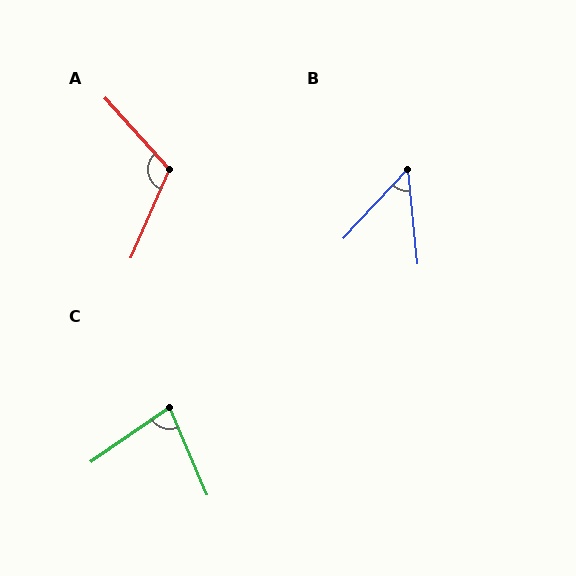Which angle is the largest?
A, at approximately 115 degrees.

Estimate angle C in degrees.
Approximately 79 degrees.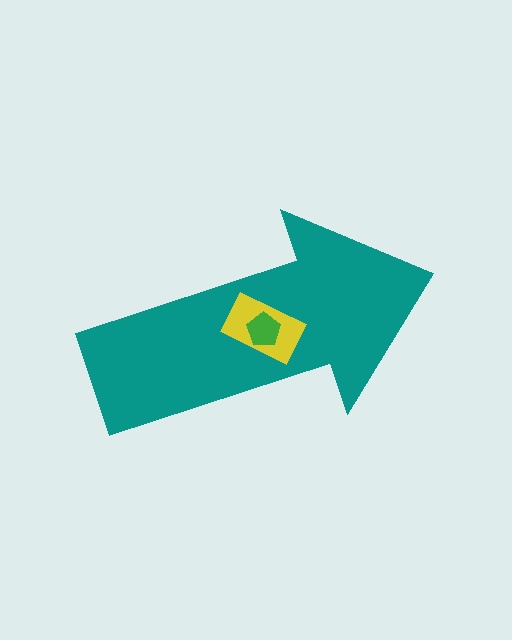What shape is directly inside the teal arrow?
The yellow rectangle.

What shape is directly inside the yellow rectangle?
The green pentagon.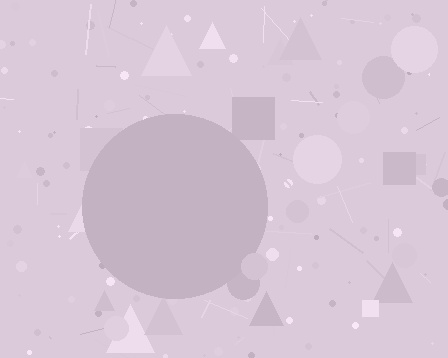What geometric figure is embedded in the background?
A circle is embedded in the background.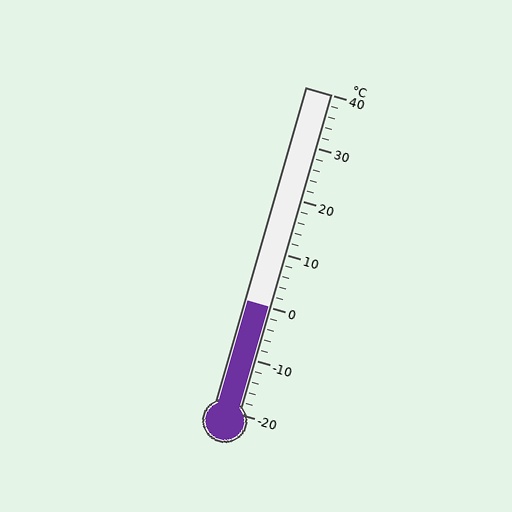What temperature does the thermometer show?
The thermometer shows approximately 0°C.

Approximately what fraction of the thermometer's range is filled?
The thermometer is filled to approximately 35% of its range.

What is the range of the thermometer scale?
The thermometer scale ranges from -20°C to 40°C.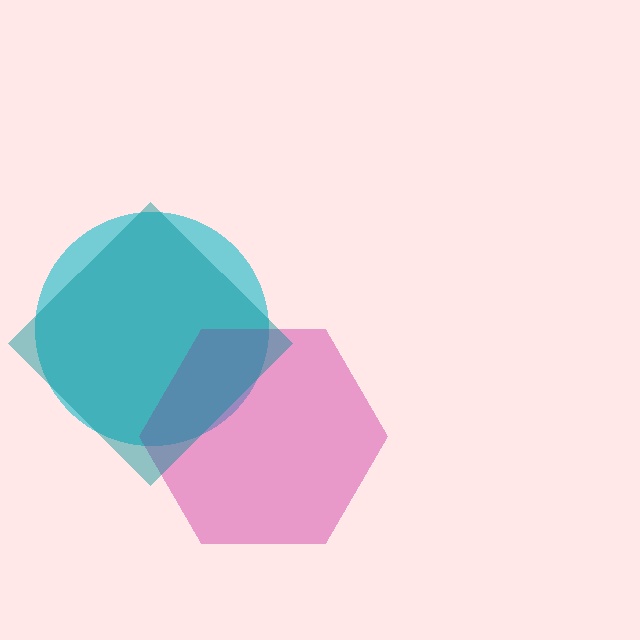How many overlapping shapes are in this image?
There are 3 overlapping shapes in the image.